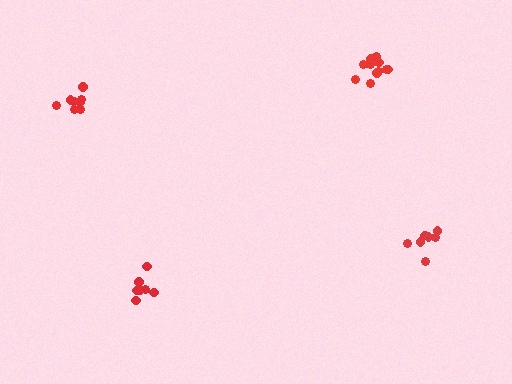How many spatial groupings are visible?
There are 4 spatial groupings.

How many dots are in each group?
Group 1: 13 dots, Group 2: 7 dots, Group 3: 8 dots, Group 4: 7 dots (35 total).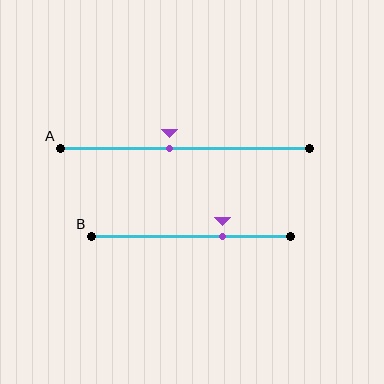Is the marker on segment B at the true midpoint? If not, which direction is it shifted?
No, the marker on segment B is shifted to the right by about 16% of the segment length.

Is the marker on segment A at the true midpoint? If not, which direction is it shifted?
No, the marker on segment A is shifted to the left by about 6% of the segment length.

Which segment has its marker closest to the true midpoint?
Segment A has its marker closest to the true midpoint.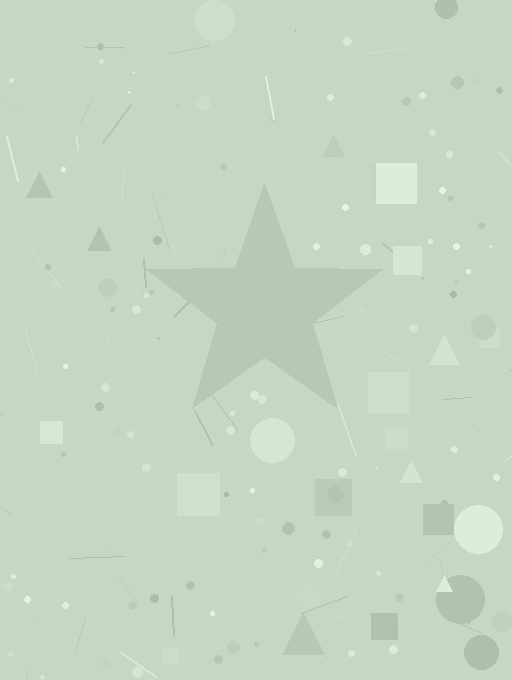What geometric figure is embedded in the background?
A star is embedded in the background.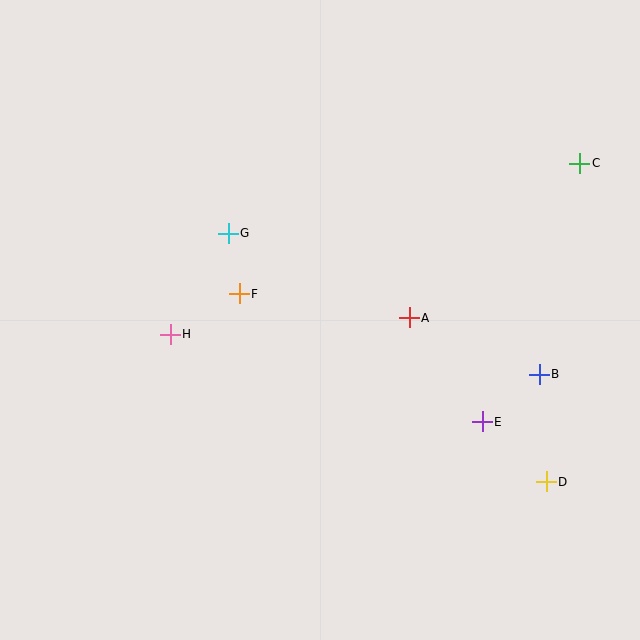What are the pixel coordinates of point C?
Point C is at (580, 163).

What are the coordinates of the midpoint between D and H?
The midpoint between D and H is at (358, 408).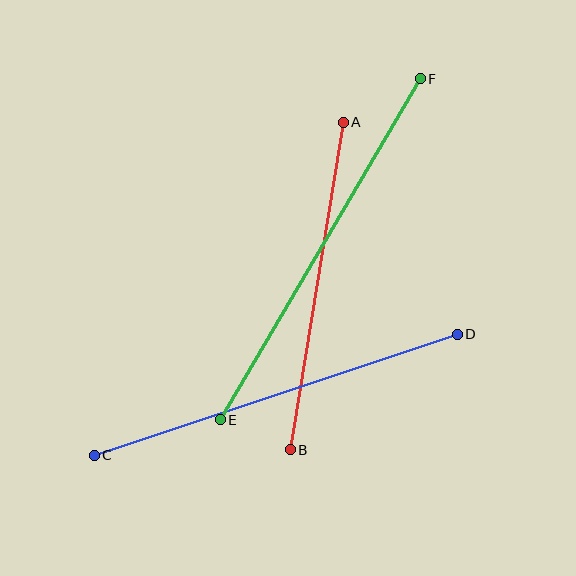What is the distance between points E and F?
The distance is approximately 395 pixels.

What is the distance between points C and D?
The distance is approximately 383 pixels.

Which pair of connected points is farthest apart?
Points E and F are farthest apart.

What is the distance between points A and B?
The distance is approximately 332 pixels.